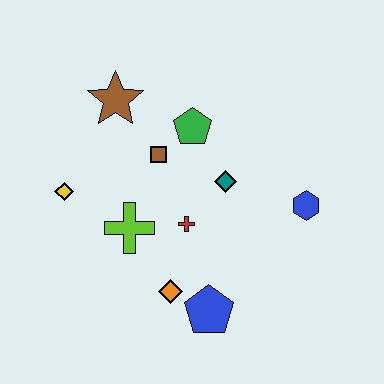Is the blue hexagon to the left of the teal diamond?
No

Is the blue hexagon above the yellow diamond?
No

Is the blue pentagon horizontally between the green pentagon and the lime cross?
No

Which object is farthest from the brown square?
The blue pentagon is farthest from the brown square.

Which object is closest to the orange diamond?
The blue pentagon is closest to the orange diamond.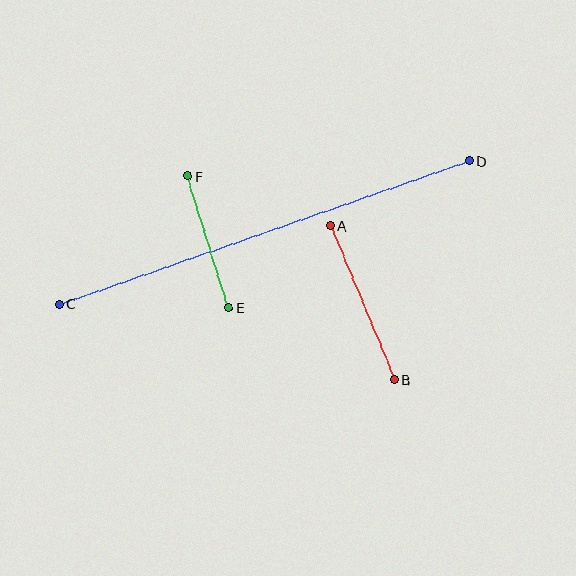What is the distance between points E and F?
The distance is approximately 138 pixels.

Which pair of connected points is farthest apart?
Points C and D are farthest apart.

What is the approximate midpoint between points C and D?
The midpoint is at approximately (264, 232) pixels.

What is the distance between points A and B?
The distance is approximately 167 pixels.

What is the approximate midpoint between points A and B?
The midpoint is at approximately (362, 303) pixels.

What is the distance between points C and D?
The distance is approximately 434 pixels.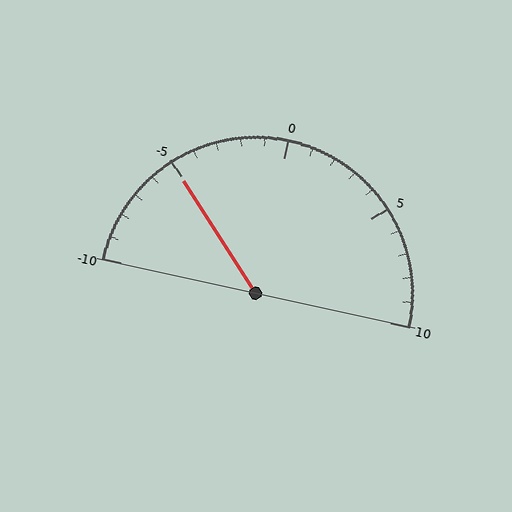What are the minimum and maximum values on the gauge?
The gauge ranges from -10 to 10.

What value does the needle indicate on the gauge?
The needle indicates approximately -5.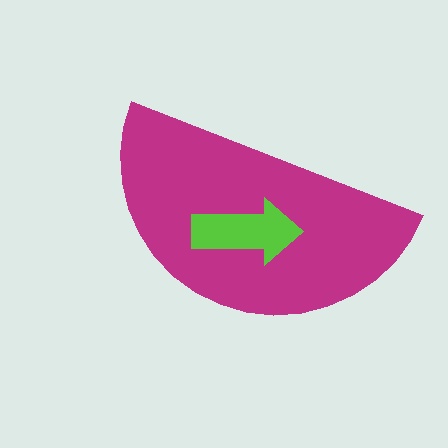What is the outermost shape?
The magenta semicircle.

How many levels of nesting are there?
2.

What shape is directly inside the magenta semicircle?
The lime arrow.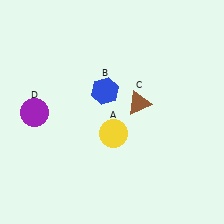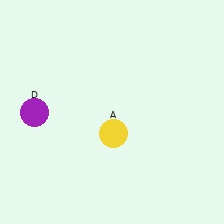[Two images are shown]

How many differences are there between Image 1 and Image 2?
There are 2 differences between the two images.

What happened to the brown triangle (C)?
The brown triangle (C) was removed in Image 2. It was in the top-right area of Image 1.